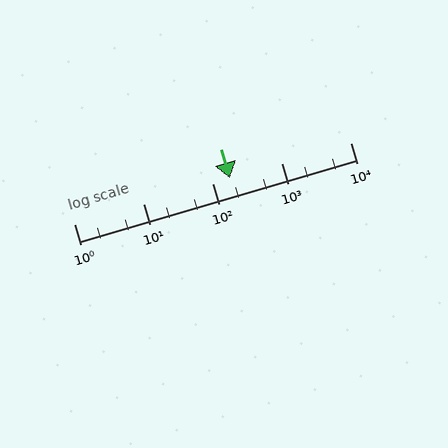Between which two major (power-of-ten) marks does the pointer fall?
The pointer is between 100 and 1000.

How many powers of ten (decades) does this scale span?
The scale spans 4 decades, from 1 to 10000.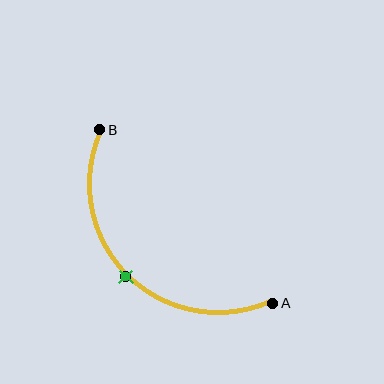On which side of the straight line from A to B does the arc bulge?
The arc bulges below and to the left of the straight line connecting A and B.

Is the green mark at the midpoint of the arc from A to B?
Yes. The green mark lies on the arc at equal arc-length from both A and B — it is the arc midpoint.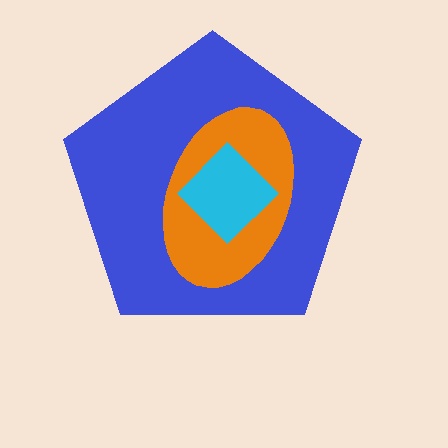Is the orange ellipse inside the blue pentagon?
Yes.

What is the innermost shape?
The cyan diamond.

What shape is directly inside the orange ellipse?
The cyan diamond.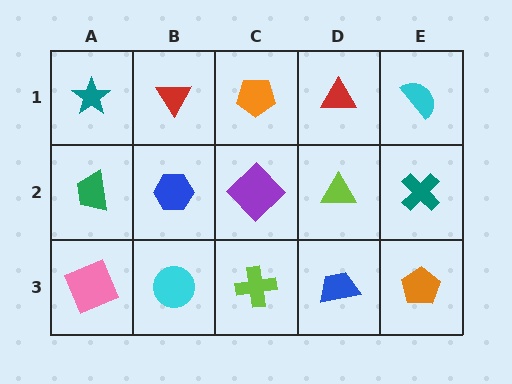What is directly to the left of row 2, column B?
A green trapezoid.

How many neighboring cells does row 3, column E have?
2.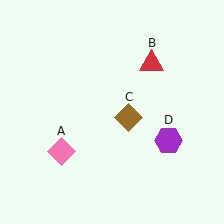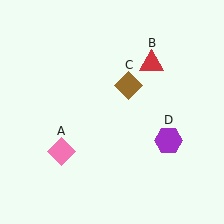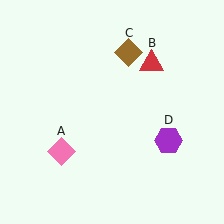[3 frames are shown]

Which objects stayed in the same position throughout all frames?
Pink diamond (object A) and red triangle (object B) and purple hexagon (object D) remained stationary.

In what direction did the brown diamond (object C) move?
The brown diamond (object C) moved up.